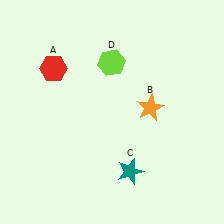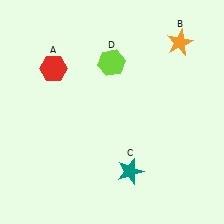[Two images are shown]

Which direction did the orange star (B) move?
The orange star (B) moved up.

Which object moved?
The orange star (B) moved up.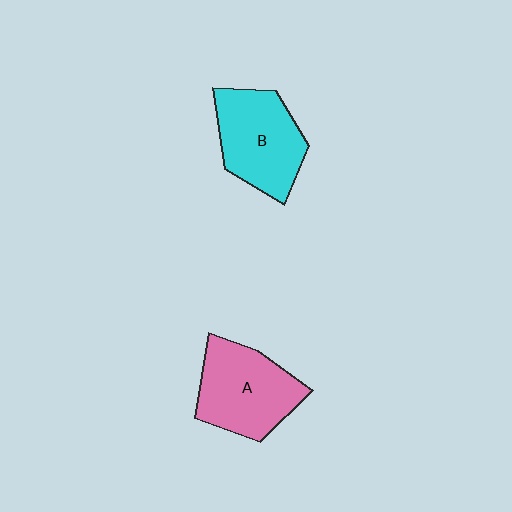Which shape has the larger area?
Shape A (pink).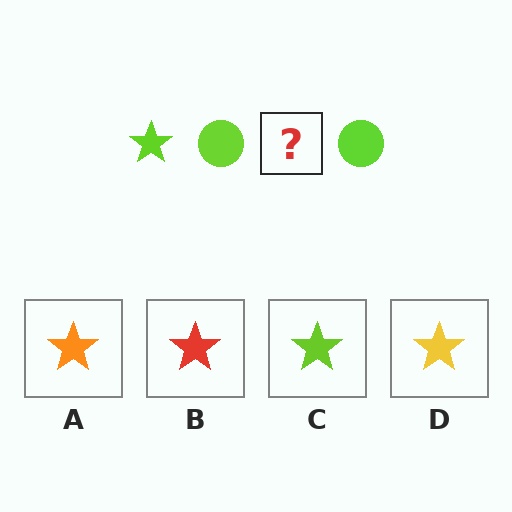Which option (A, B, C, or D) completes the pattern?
C.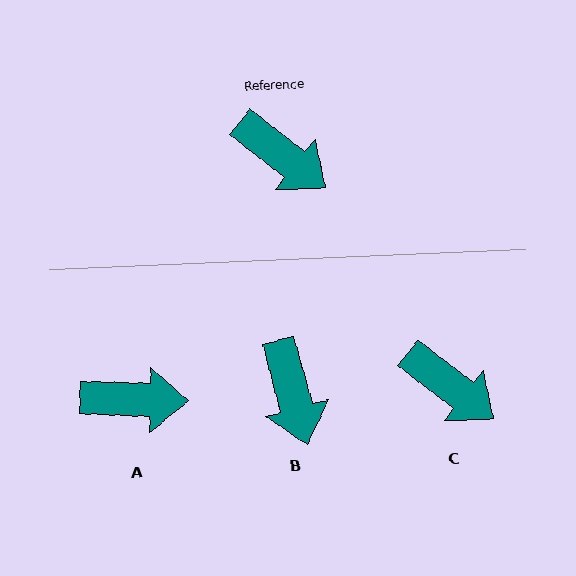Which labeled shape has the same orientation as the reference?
C.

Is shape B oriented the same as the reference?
No, it is off by about 37 degrees.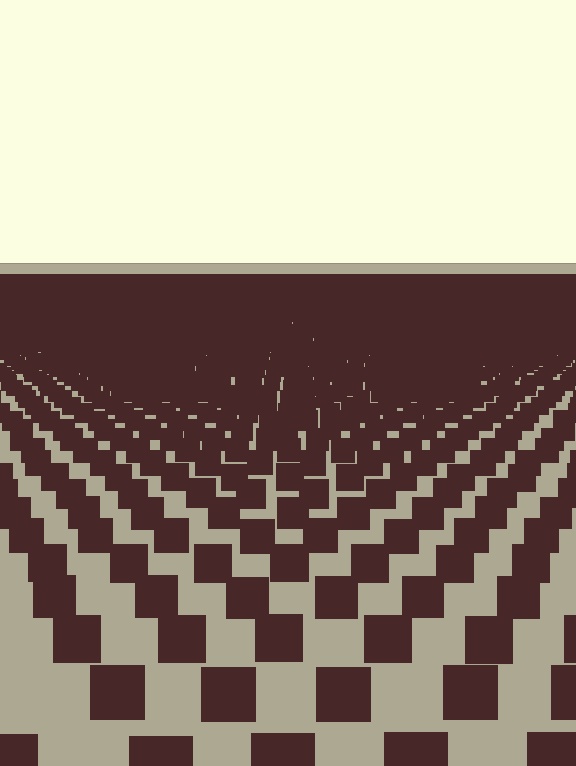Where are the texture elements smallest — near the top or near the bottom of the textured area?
Near the top.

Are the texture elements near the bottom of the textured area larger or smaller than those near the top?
Larger. Near the bottom, elements are closer to the viewer and appear at a bigger on-screen size.